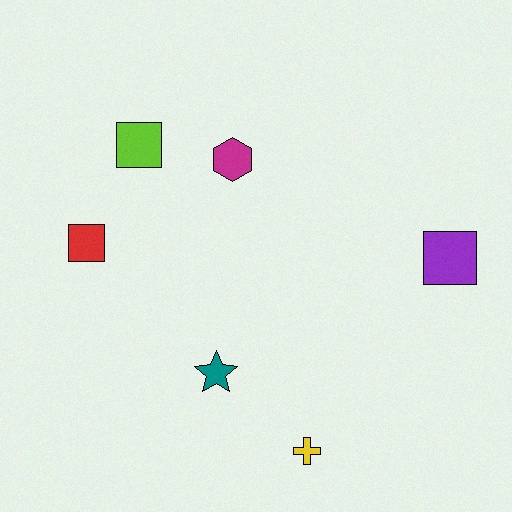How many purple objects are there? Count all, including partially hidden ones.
There is 1 purple object.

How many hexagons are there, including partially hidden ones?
There is 1 hexagon.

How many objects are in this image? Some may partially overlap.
There are 6 objects.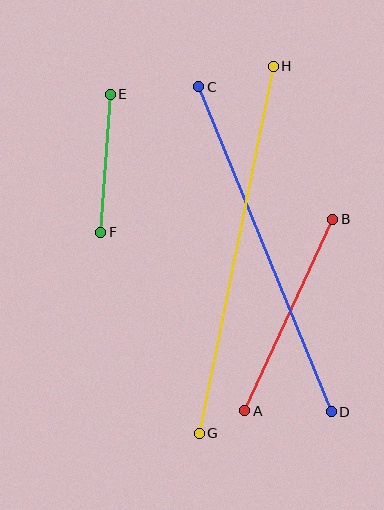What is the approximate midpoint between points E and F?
The midpoint is at approximately (105, 163) pixels.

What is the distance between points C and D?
The distance is approximately 351 pixels.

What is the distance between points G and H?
The distance is approximately 374 pixels.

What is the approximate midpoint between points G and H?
The midpoint is at approximately (236, 250) pixels.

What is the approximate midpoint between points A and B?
The midpoint is at approximately (289, 315) pixels.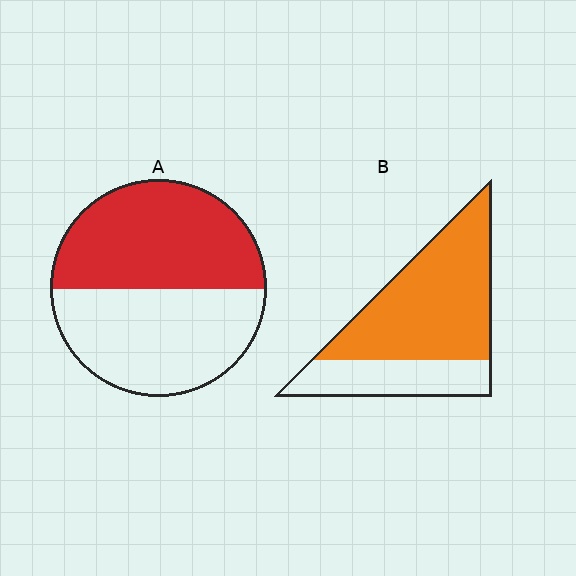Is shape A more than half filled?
Roughly half.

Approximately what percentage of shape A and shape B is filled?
A is approximately 50% and B is approximately 70%.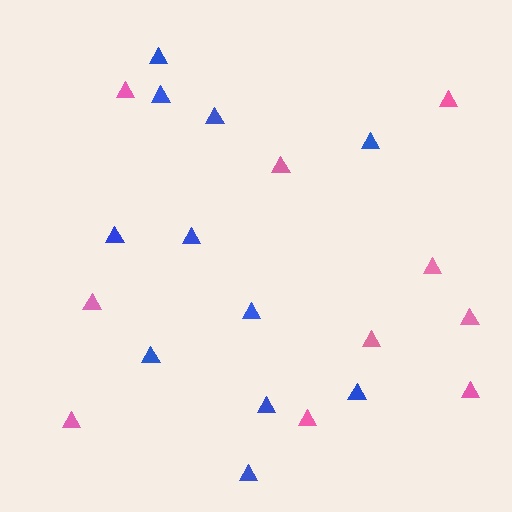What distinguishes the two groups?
There are 2 groups: one group of pink triangles (10) and one group of blue triangles (11).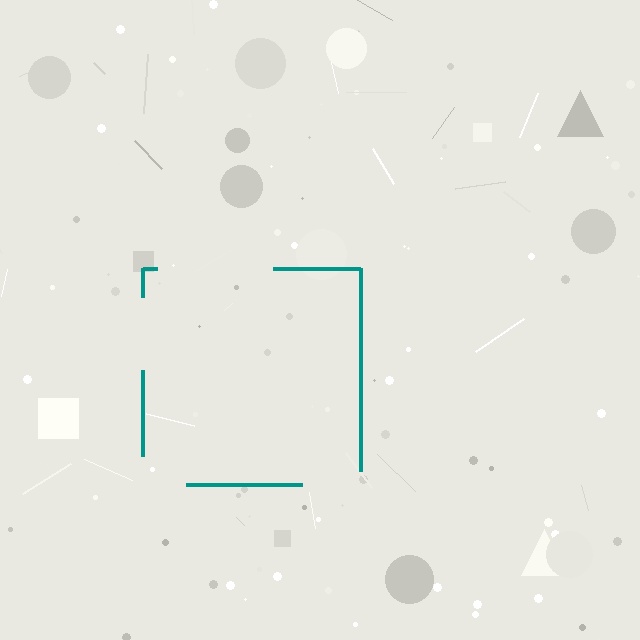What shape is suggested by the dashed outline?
The dashed outline suggests a square.